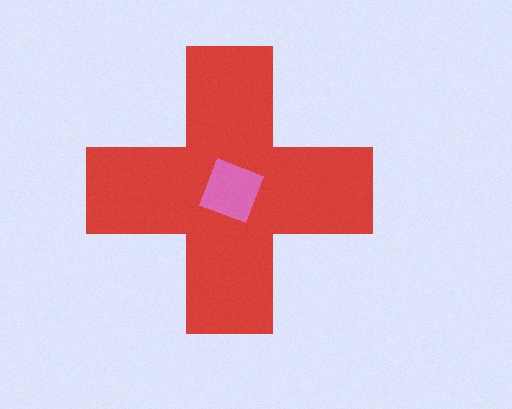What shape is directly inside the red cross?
The pink diamond.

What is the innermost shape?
The pink diamond.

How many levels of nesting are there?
2.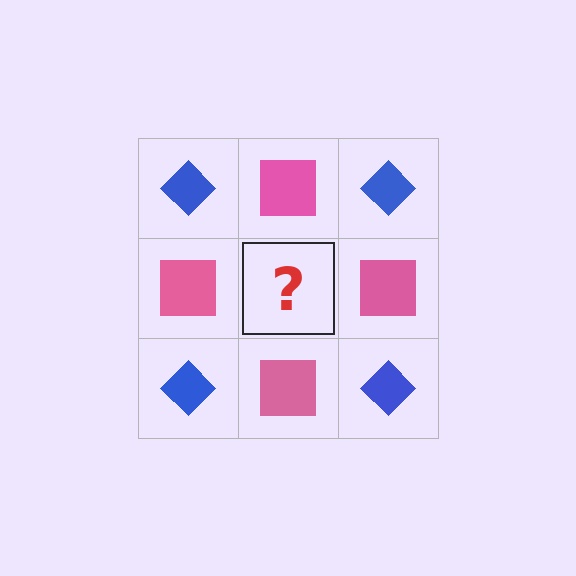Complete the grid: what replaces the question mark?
The question mark should be replaced with a blue diamond.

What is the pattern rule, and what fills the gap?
The rule is that it alternates blue diamond and pink square in a checkerboard pattern. The gap should be filled with a blue diamond.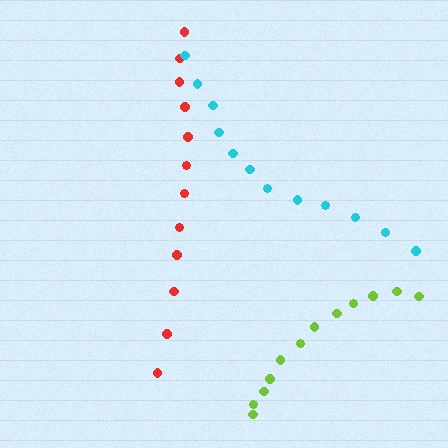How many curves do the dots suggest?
There are 3 distinct paths.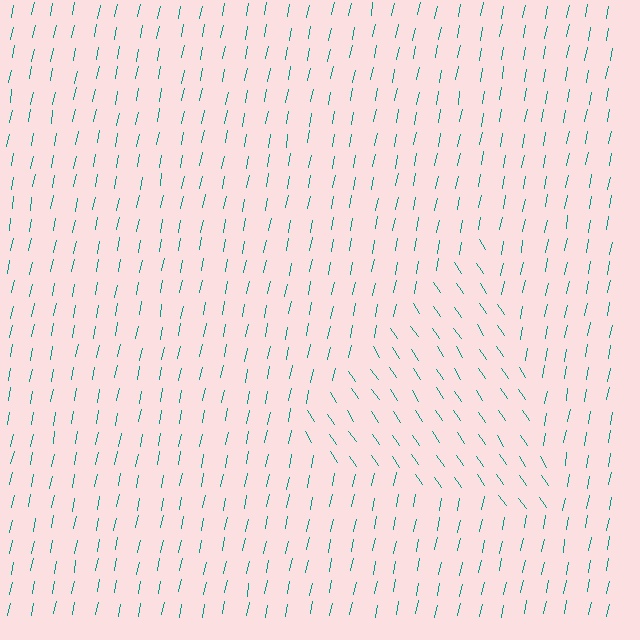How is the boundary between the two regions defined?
The boundary is defined purely by a change in line orientation (approximately 45 degrees difference). All lines are the same color and thickness.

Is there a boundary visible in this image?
Yes, there is a texture boundary formed by a change in line orientation.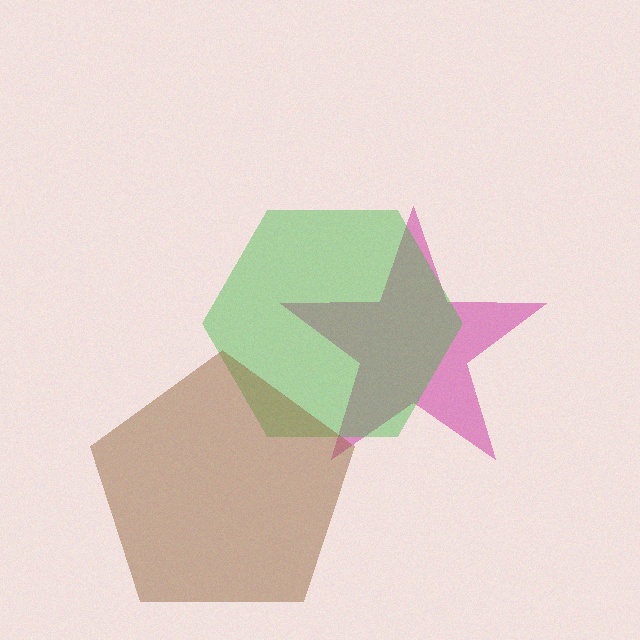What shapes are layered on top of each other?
The layered shapes are: a magenta star, a green hexagon, a brown pentagon.